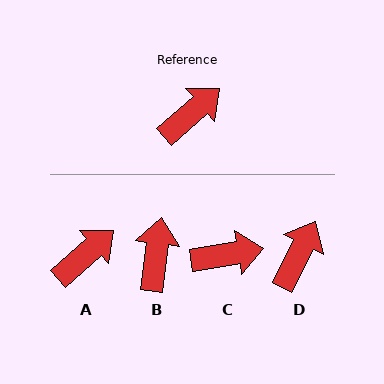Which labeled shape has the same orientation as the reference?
A.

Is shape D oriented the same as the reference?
No, it is off by about 22 degrees.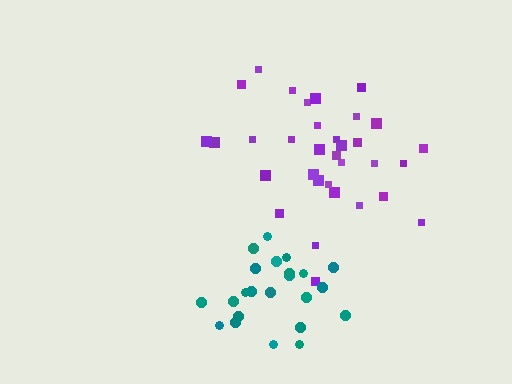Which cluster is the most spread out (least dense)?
Purple.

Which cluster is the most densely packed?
Teal.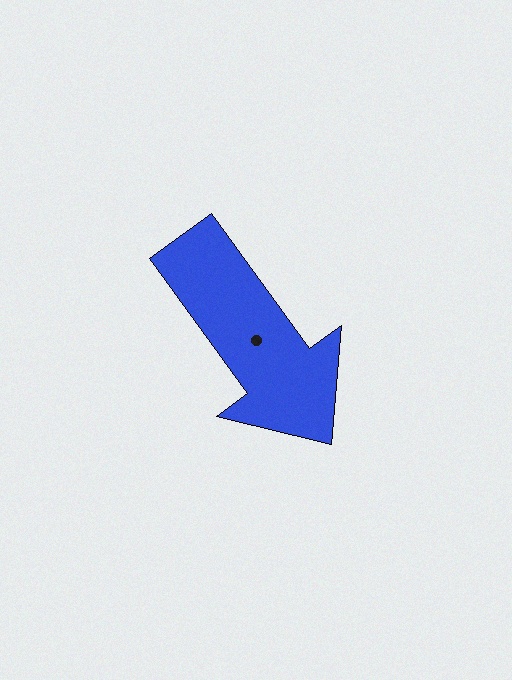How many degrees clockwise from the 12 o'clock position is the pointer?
Approximately 144 degrees.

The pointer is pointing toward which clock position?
Roughly 5 o'clock.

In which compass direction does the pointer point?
Southeast.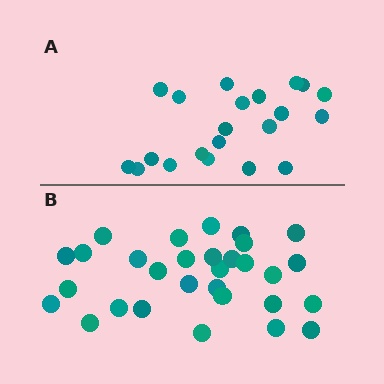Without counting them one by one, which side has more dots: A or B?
Region B (the bottom region) has more dots.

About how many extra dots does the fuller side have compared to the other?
Region B has roughly 8 or so more dots than region A.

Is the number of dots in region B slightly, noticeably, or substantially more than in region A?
Region B has noticeably more, but not dramatically so. The ratio is roughly 1.4 to 1.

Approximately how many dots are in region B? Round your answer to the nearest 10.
About 30 dots.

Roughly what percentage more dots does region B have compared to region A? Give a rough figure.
About 45% more.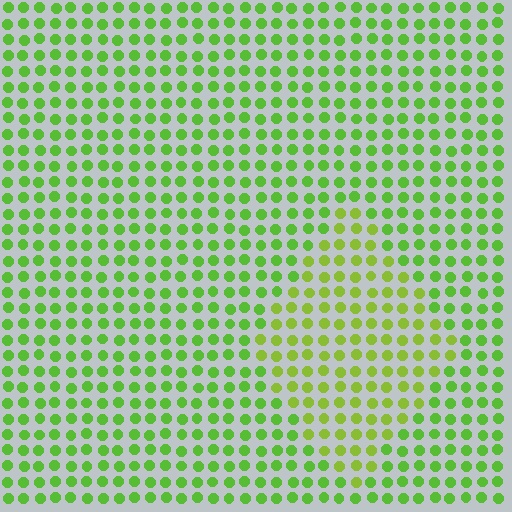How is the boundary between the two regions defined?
The boundary is defined purely by a slight shift in hue (about 21 degrees). Spacing, size, and orientation are identical on both sides.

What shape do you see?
I see a diamond.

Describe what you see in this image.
The image is filled with small lime elements in a uniform arrangement. A diamond-shaped region is visible where the elements are tinted to a slightly different hue, forming a subtle color boundary.